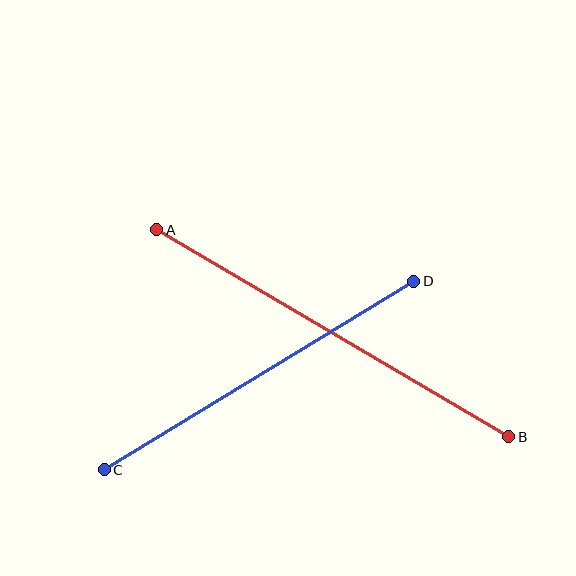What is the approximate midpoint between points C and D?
The midpoint is at approximately (259, 375) pixels.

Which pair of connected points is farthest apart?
Points A and B are farthest apart.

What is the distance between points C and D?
The distance is approximately 362 pixels.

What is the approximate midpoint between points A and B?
The midpoint is at approximately (333, 333) pixels.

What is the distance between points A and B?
The distance is approximately 409 pixels.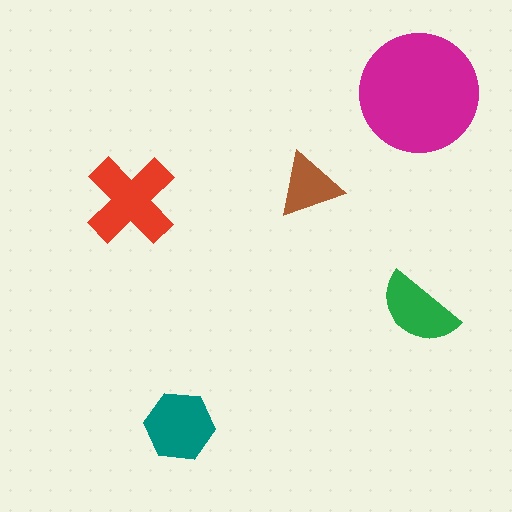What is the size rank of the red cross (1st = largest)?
2nd.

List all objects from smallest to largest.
The brown triangle, the green semicircle, the teal hexagon, the red cross, the magenta circle.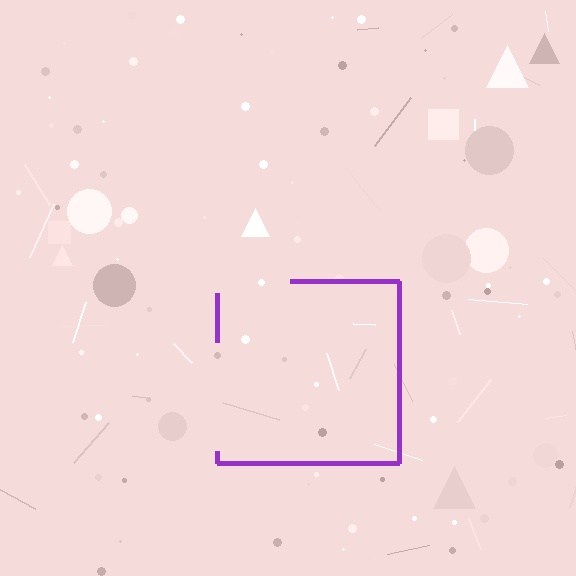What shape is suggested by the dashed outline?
The dashed outline suggests a square.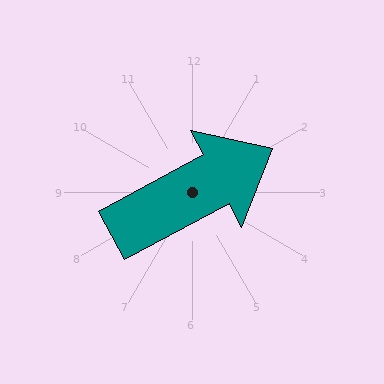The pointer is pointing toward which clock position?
Roughly 2 o'clock.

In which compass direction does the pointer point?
Northeast.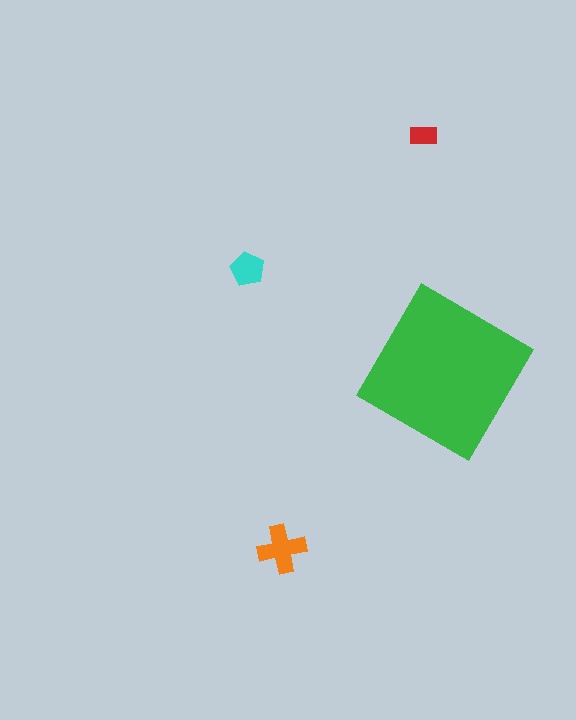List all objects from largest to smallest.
The green diamond, the orange cross, the cyan pentagon, the red rectangle.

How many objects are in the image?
There are 4 objects in the image.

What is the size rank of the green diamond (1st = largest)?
1st.